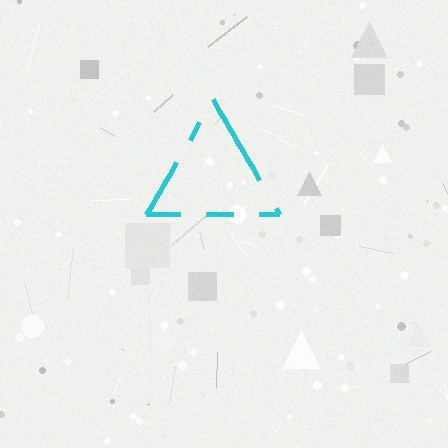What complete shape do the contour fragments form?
The contour fragments form a triangle.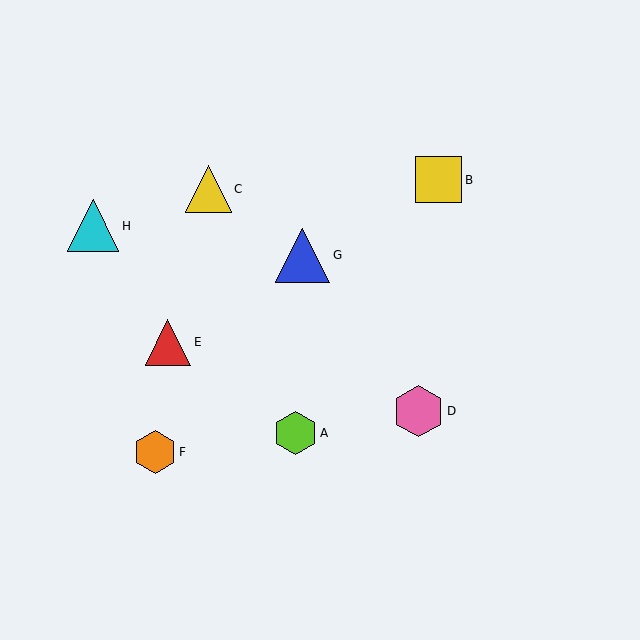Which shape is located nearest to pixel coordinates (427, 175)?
The yellow square (labeled B) at (439, 180) is nearest to that location.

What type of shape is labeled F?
Shape F is an orange hexagon.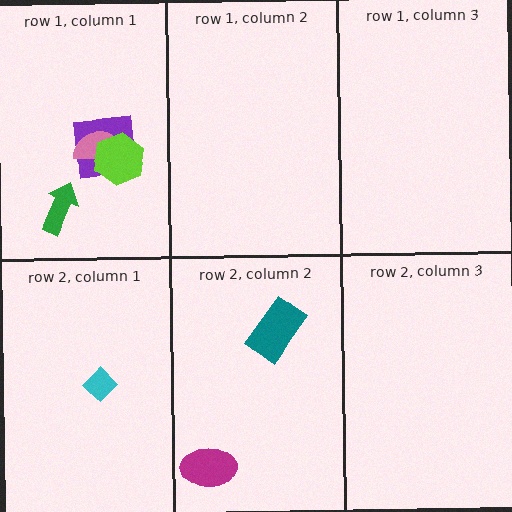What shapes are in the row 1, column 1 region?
The green arrow, the purple square, the pink semicircle, the lime hexagon.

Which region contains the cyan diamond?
The row 2, column 1 region.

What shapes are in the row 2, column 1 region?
The cyan diamond.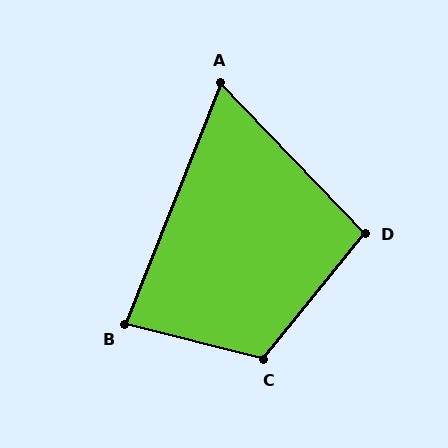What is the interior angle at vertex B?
Approximately 83 degrees (acute).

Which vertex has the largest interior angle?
C, at approximately 114 degrees.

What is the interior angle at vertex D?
Approximately 97 degrees (obtuse).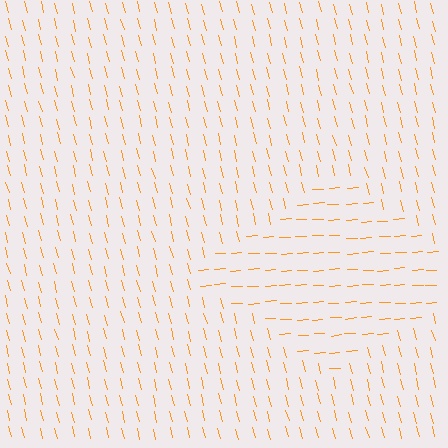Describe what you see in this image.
The image is filled with small orange line segments. A diamond region in the image has lines oriented differently from the surrounding lines, creating a visible texture boundary.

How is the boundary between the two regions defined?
The boundary is defined purely by a change in line orientation (approximately 78 degrees difference). All lines are the same color and thickness.